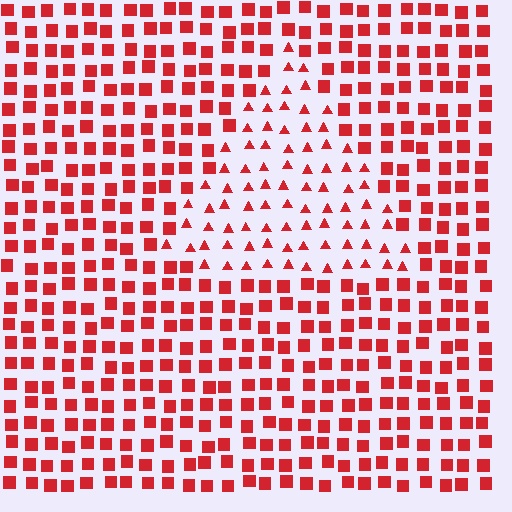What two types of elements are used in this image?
The image uses triangles inside the triangle region and squares outside it.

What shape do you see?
I see a triangle.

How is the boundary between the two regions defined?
The boundary is defined by a change in element shape: triangles inside vs. squares outside. All elements share the same color and spacing.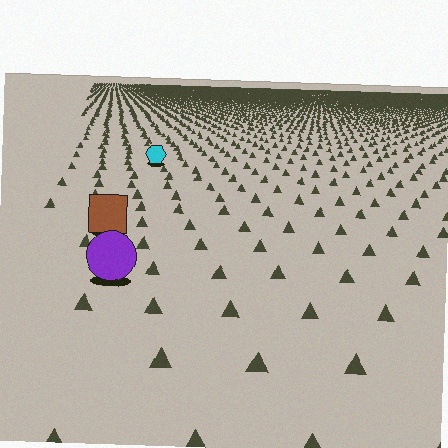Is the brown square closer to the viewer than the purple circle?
No. The purple circle is closer — you can tell from the texture gradient: the ground texture is coarser near it.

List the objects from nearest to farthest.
From nearest to farthest: the purple circle, the brown square, the cyan hexagon.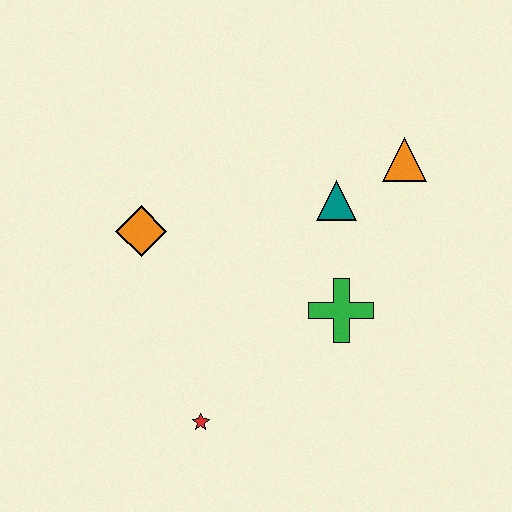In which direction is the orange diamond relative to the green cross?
The orange diamond is to the left of the green cross.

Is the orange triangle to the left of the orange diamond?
No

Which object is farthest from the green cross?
The orange diamond is farthest from the green cross.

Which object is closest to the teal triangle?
The orange triangle is closest to the teal triangle.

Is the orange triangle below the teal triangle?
No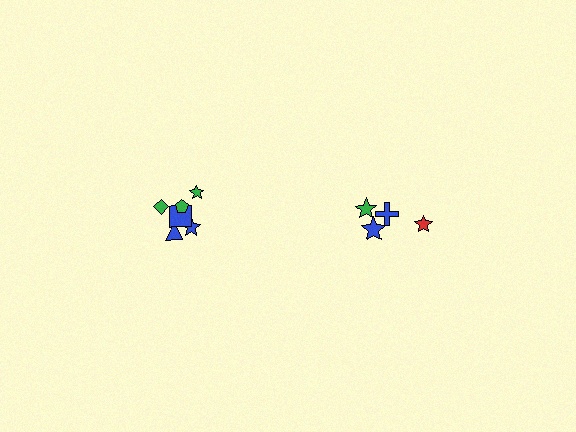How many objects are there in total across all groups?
There are 10 objects.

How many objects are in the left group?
There are 6 objects.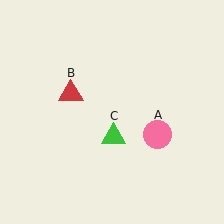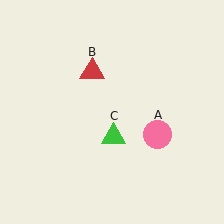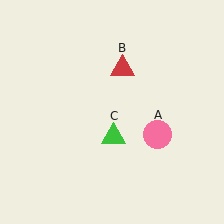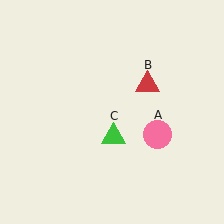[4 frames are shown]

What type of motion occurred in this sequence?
The red triangle (object B) rotated clockwise around the center of the scene.